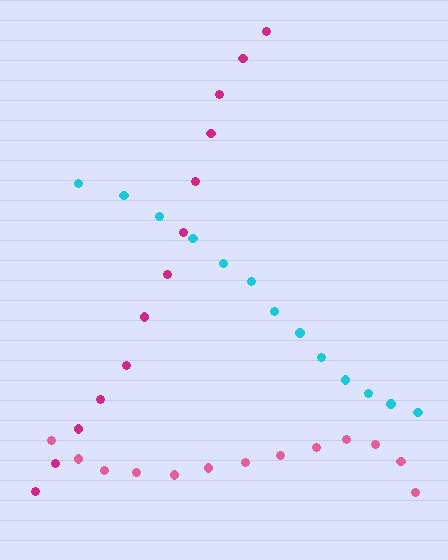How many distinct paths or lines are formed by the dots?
There are 3 distinct paths.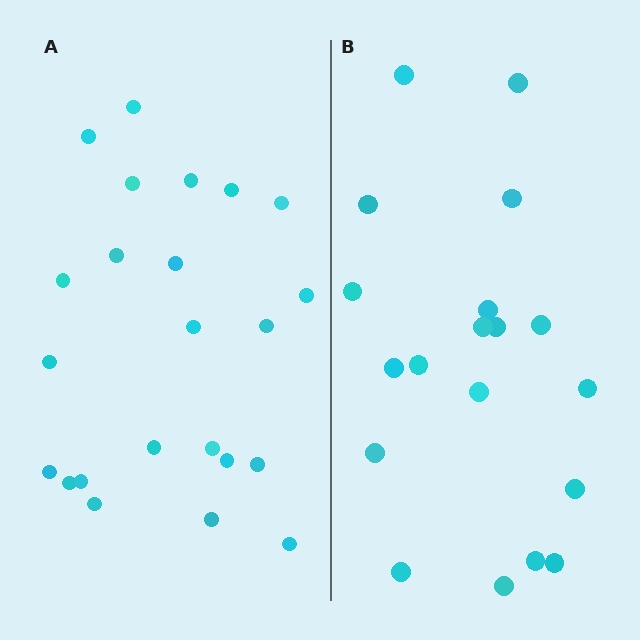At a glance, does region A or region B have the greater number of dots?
Region A (the left region) has more dots.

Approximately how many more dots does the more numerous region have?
Region A has about 4 more dots than region B.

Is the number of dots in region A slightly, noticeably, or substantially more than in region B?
Region A has only slightly more — the two regions are fairly close. The ratio is roughly 1.2 to 1.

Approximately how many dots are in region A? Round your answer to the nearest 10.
About 20 dots. (The exact count is 23, which rounds to 20.)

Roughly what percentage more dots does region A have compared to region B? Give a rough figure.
About 20% more.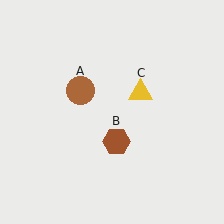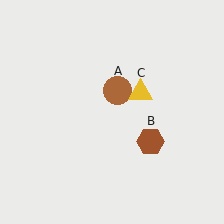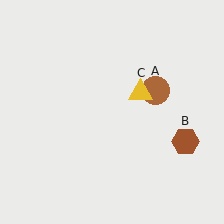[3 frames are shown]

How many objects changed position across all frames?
2 objects changed position: brown circle (object A), brown hexagon (object B).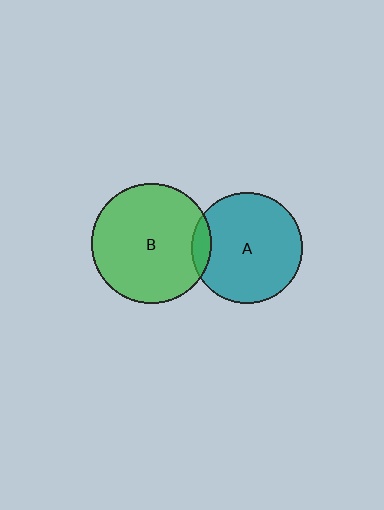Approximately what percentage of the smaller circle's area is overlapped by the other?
Approximately 10%.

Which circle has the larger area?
Circle B (green).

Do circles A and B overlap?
Yes.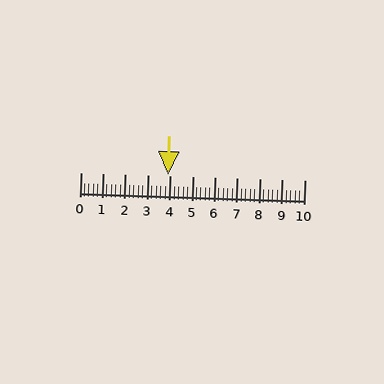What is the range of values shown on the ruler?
The ruler shows values from 0 to 10.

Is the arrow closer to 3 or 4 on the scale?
The arrow is closer to 4.